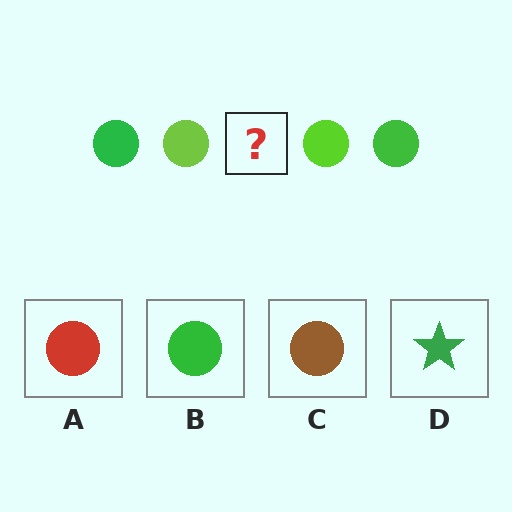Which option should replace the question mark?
Option B.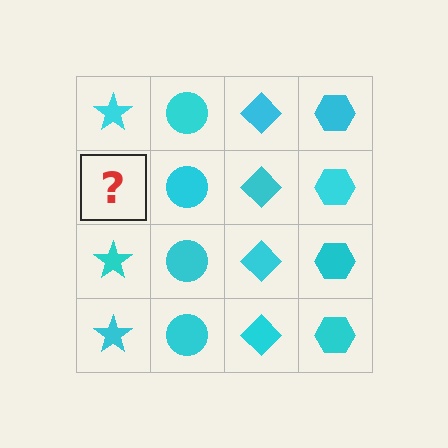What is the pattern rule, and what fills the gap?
The rule is that each column has a consistent shape. The gap should be filled with a cyan star.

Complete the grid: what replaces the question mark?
The question mark should be replaced with a cyan star.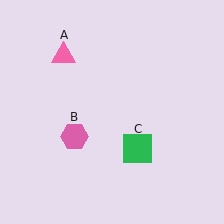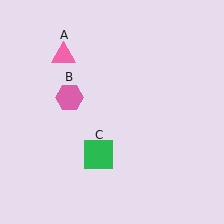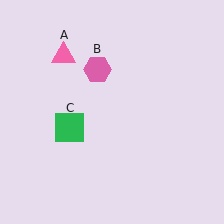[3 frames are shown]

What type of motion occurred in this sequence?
The pink hexagon (object B), green square (object C) rotated clockwise around the center of the scene.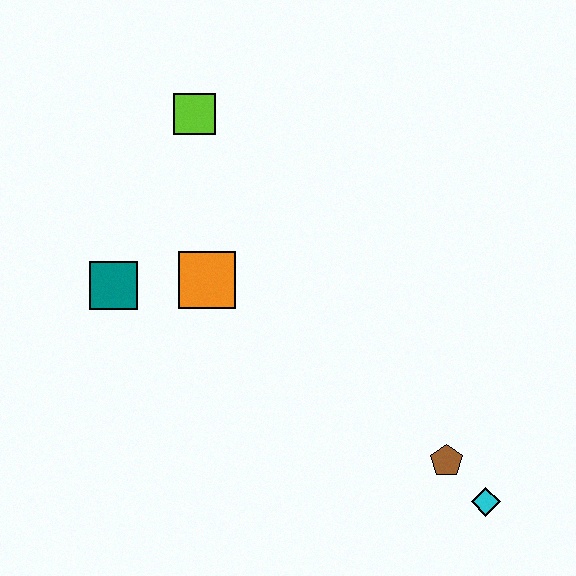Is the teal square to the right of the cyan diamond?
No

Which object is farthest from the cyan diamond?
The lime square is farthest from the cyan diamond.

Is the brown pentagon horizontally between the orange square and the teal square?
No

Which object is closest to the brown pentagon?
The cyan diamond is closest to the brown pentagon.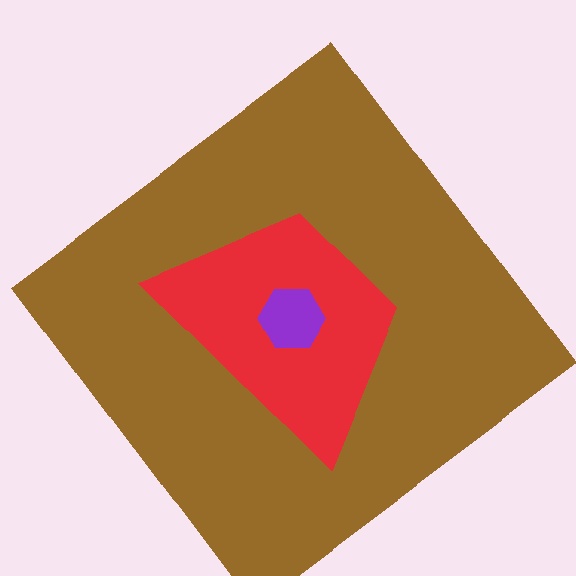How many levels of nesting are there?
3.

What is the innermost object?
The purple hexagon.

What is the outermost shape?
The brown diamond.